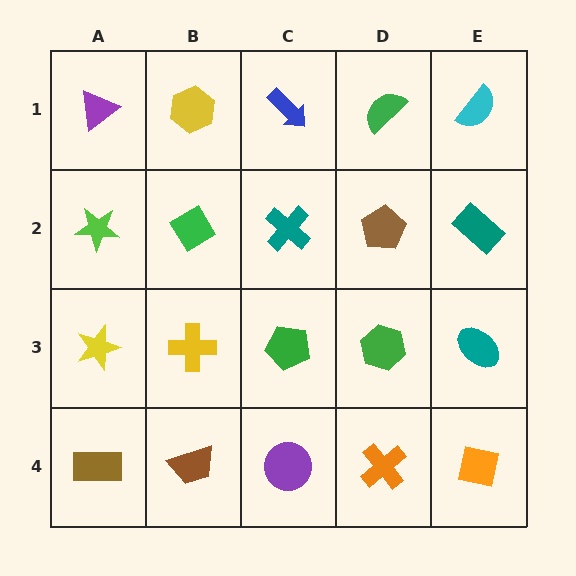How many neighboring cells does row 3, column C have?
4.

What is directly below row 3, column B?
A brown trapezoid.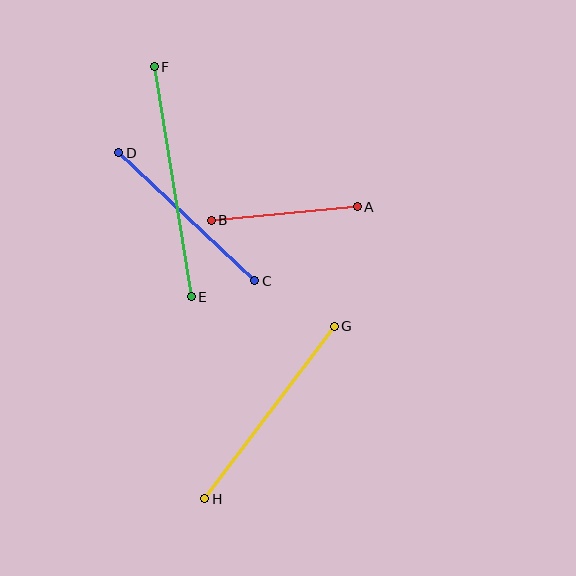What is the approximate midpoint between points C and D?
The midpoint is at approximately (187, 217) pixels.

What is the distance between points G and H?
The distance is approximately 216 pixels.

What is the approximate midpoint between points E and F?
The midpoint is at approximately (173, 182) pixels.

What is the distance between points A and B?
The distance is approximately 146 pixels.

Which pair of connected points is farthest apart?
Points E and F are farthest apart.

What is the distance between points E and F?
The distance is approximately 233 pixels.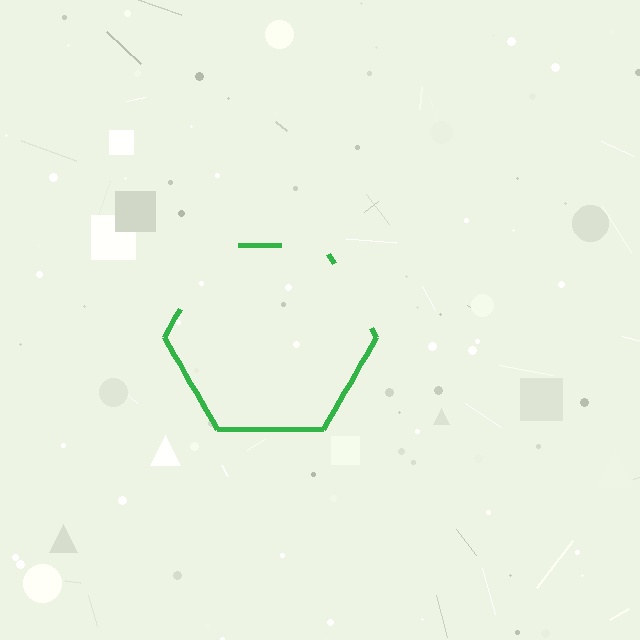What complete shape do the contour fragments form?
The contour fragments form a hexagon.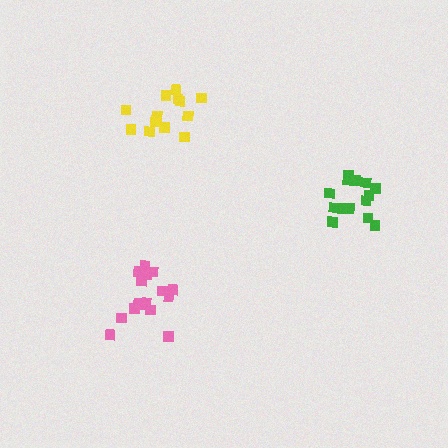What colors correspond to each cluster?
The clusters are colored: pink, green, yellow.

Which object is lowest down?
The pink cluster is bottommost.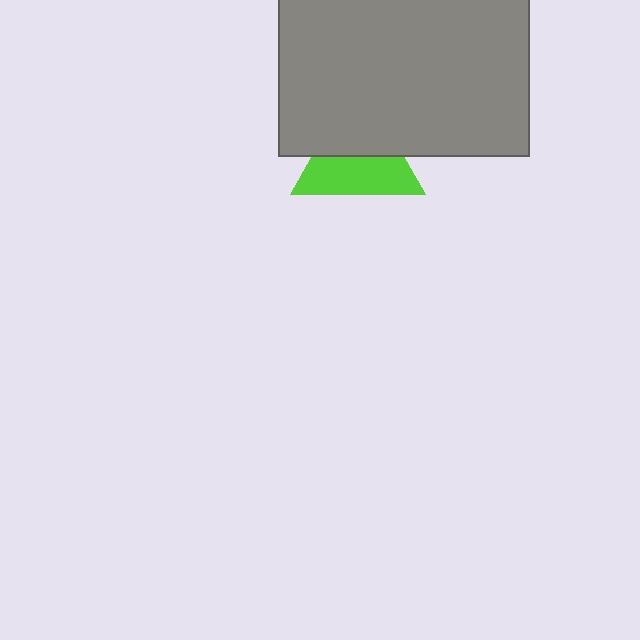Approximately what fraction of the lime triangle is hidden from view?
Roughly 47% of the lime triangle is hidden behind the gray rectangle.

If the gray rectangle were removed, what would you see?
You would see the complete lime triangle.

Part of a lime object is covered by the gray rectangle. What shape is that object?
It is a triangle.